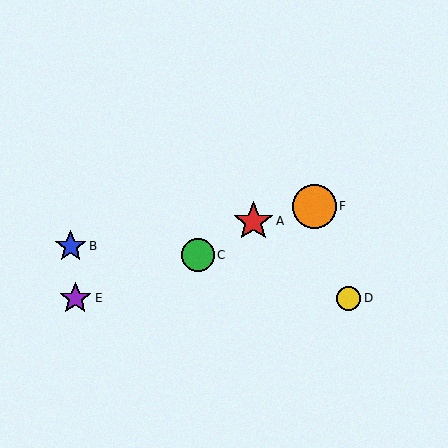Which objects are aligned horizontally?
Objects D, E are aligned horizontally.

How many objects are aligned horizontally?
2 objects (D, E) are aligned horizontally.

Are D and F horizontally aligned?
No, D is at y≈298 and F is at y≈206.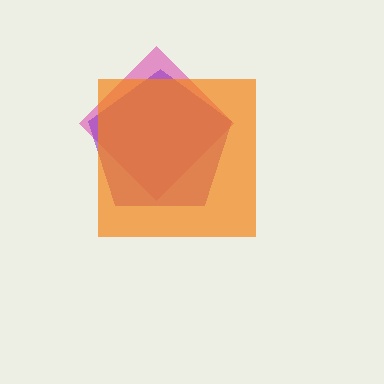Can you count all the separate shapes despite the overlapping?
Yes, there are 3 separate shapes.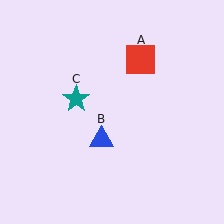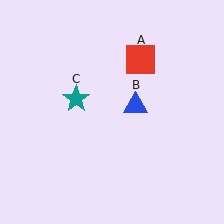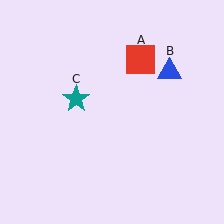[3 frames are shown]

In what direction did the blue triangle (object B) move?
The blue triangle (object B) moved up and to the right.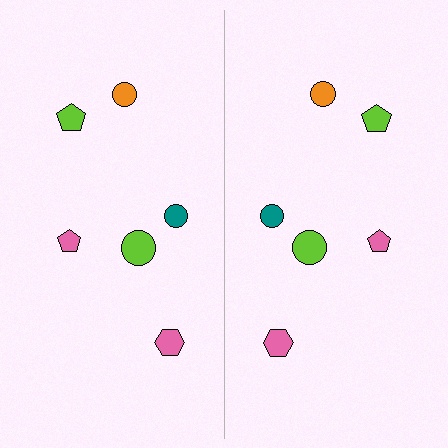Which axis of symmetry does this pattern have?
The pattern has a vertical axis of symmetry running through the center of the image.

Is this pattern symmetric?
Yes, this pattern has bilateral (reflection) symmetry.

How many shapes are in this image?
There are 12 shapes in this image.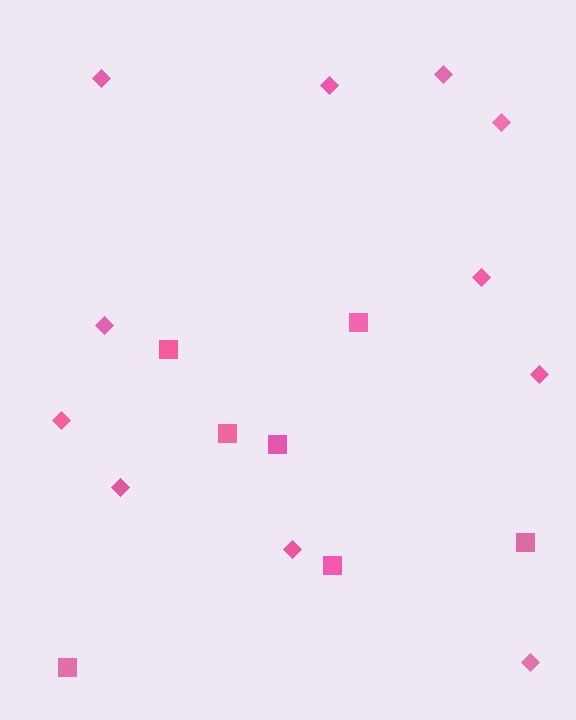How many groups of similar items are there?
There are 2 groups: one group of diamonds (11) and one group of squares (7).